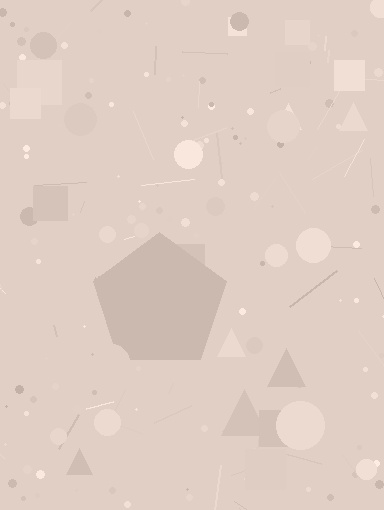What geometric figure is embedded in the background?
A pentagon is embedded in the background.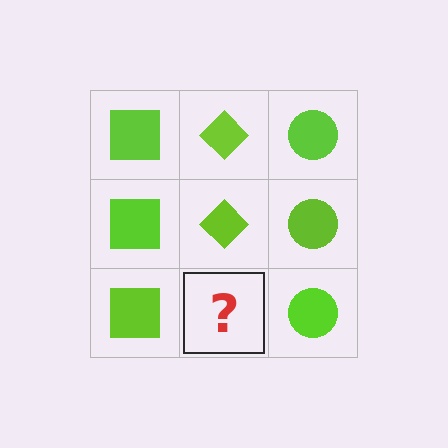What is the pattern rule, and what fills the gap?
The rule is that each column has a consistent shape. The gap should be filled with a lime diamond.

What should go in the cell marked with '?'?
The missing cell should contain a lime diamond.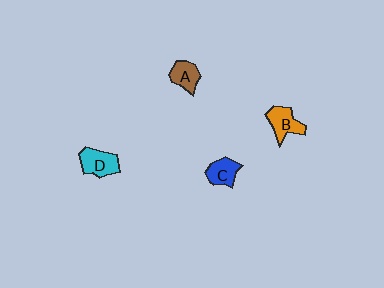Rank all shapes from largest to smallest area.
From largest to smallest: D (cyan), B (orange), C (blue), A (brown).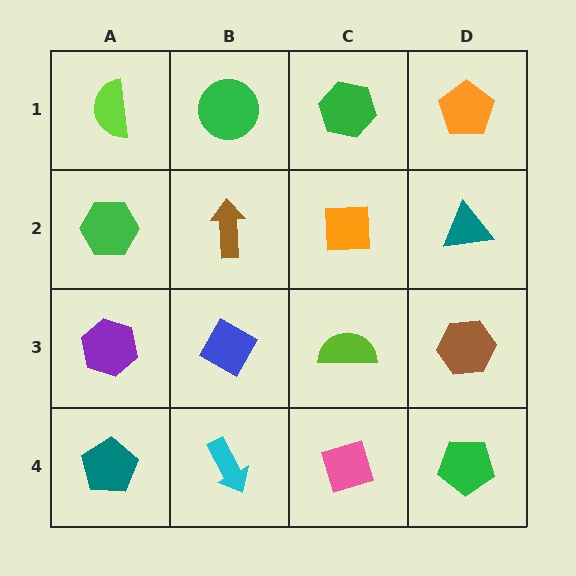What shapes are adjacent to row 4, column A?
A purple hexagon (row 3, column A), a cyan arrow (row 4, column B).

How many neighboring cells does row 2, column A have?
3.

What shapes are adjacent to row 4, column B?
A blue diamond (row 3, column B), a teal pentagon (row 4, column A), a pink diamond (row 4, column C).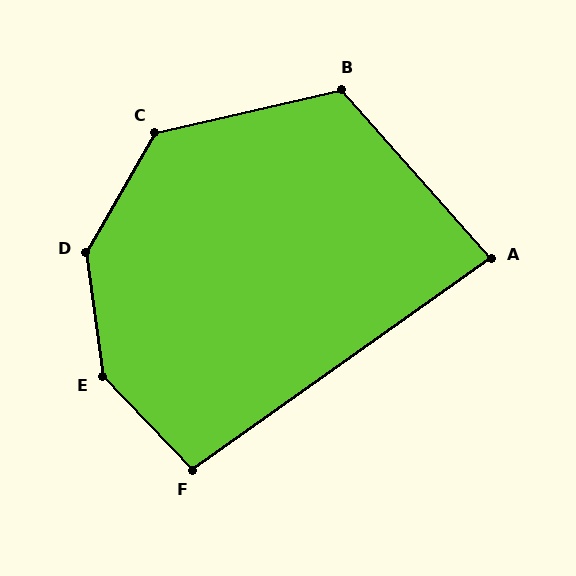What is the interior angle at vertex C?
Approximately 132 degrees (obtuse).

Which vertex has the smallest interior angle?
A, at approximately 84 degrees.